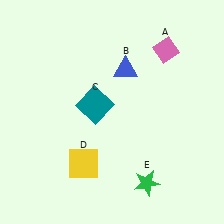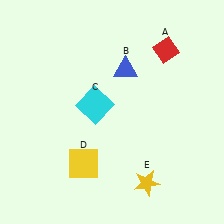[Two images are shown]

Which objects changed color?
A changed from pink to red. C changed from teal to cyan. E changed from green to yellow.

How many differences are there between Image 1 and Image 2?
There are 3 differences between the two images.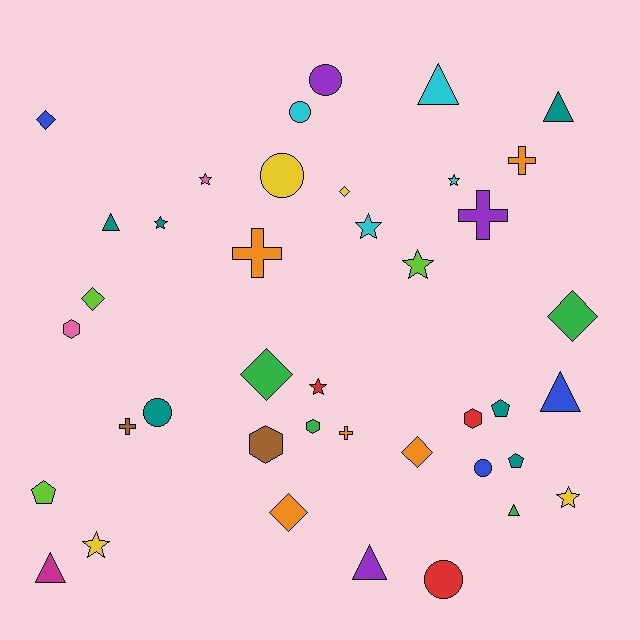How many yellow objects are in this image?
There are 4 yellow objects.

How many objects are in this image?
There are 40 objects.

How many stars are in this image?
There are 8 stars.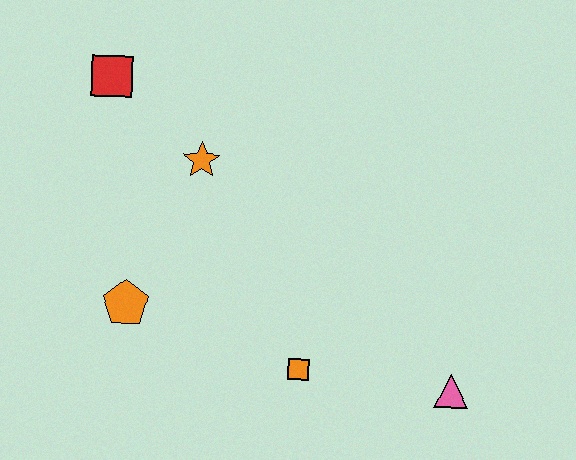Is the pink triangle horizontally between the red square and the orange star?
No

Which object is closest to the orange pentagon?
The orange star is closest to the orange pentagon.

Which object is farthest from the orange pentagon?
The pink triangle is farthest from the orange pentagon.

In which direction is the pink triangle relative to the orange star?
The pink triangle is to the right of the orange star.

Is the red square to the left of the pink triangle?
Yes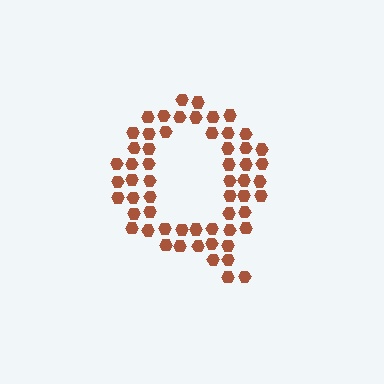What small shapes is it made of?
It is made of small hexagons.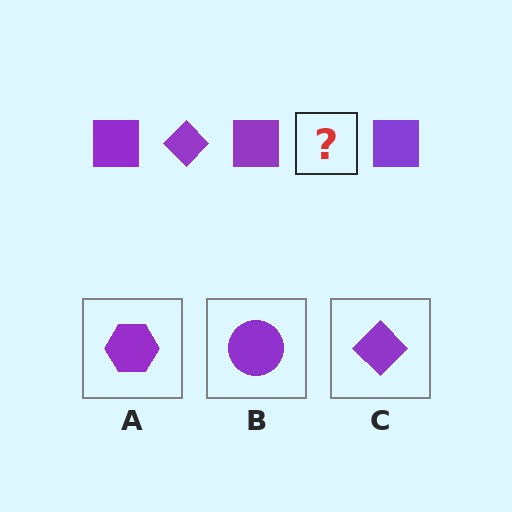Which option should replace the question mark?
Option C.